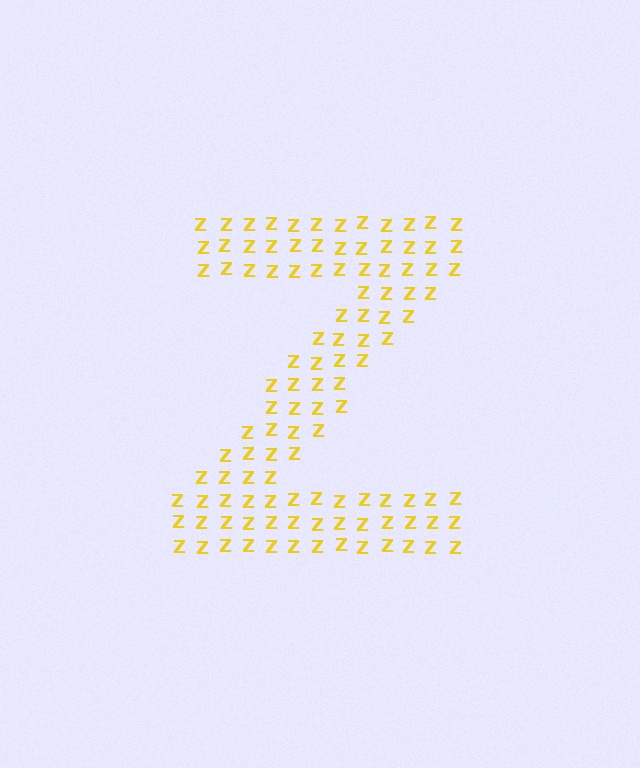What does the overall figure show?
The overall figure shows the letter Z.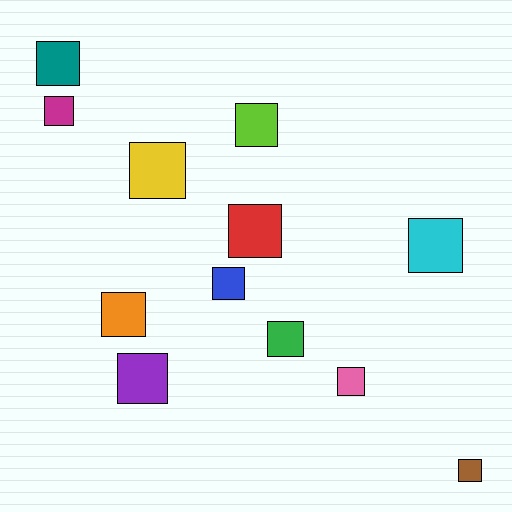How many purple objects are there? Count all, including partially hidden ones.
There is 1 purple object.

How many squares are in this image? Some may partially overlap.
There are 12 squares.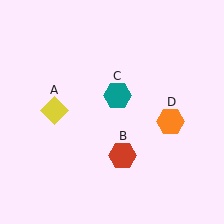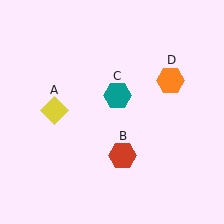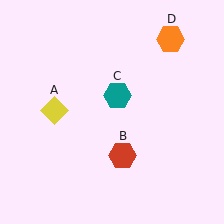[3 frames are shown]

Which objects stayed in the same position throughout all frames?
Yellow diamond (object A) and red hexagon (object B) and teal hexagon (object C) remained stationary.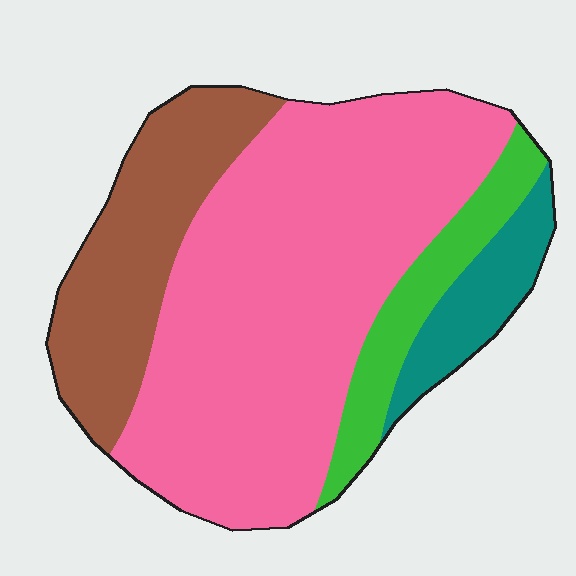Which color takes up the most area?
Pink, at roughly 60%.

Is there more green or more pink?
Pink.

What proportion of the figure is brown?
Brown takes up between a sixth and a third of the figure.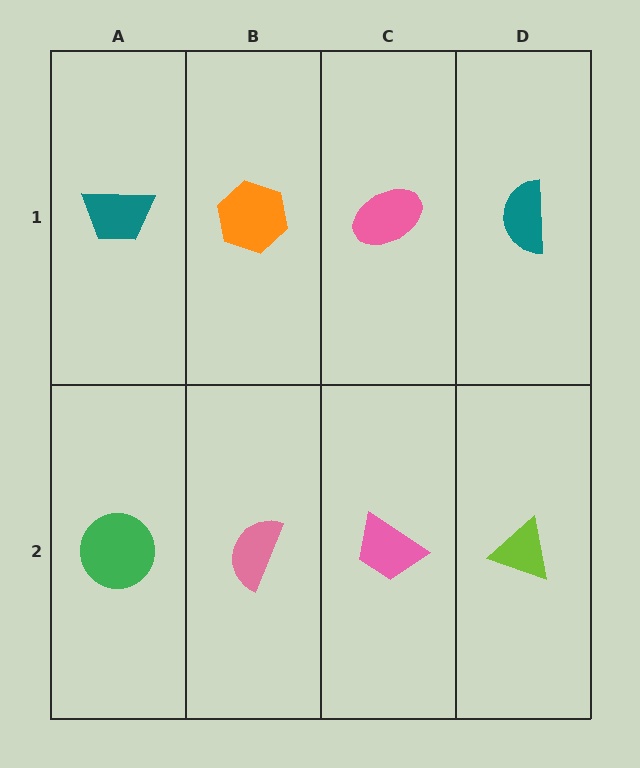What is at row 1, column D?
A teal semicircle.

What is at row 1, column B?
An orange hexagon.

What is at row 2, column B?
A pink semicircle.